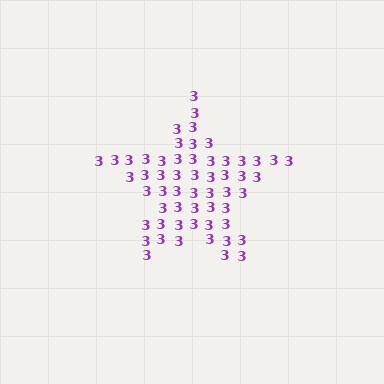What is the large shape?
The large shape is a star.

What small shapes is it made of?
It is made of small digit 3's.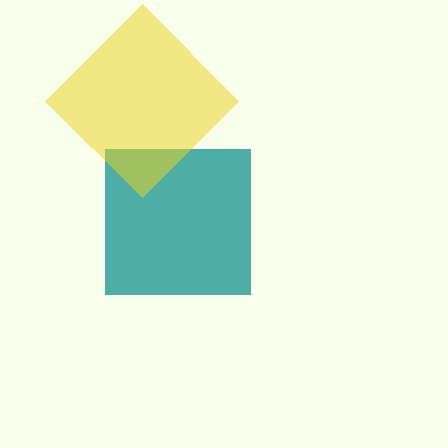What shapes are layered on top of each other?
The layered shapes are: a teal square, a yellow diamond.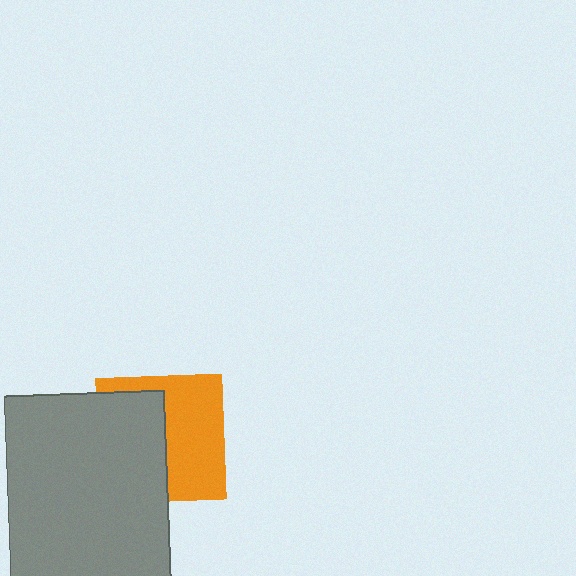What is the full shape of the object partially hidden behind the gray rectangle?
The partially hidden object is an orange square.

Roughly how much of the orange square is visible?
About half of it is visible (roughly 51%).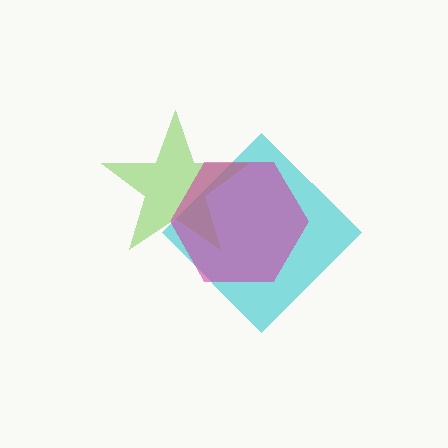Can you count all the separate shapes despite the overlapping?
Yes, there are 3 separate shapes.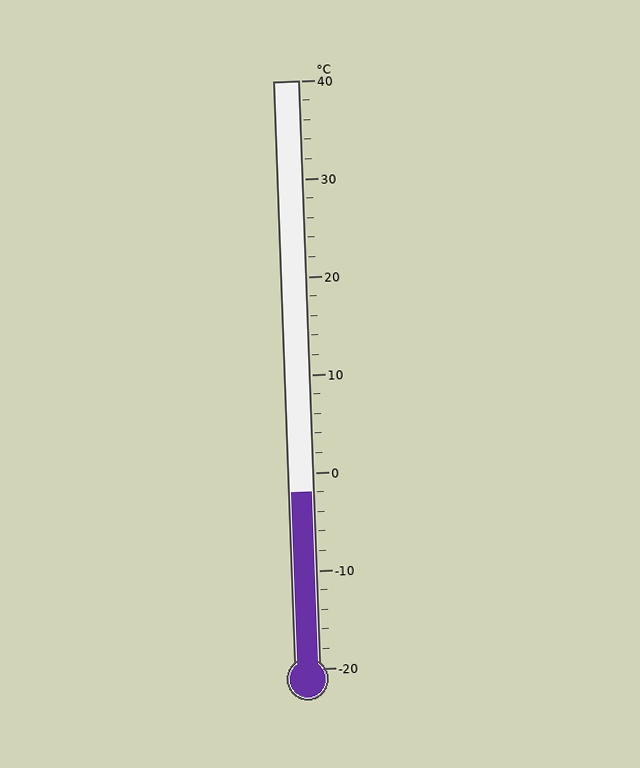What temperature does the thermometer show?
The thermometer shows approximately -2°C.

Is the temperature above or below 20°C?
The temperature is below 20°C.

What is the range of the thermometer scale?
The thermometer scale ranges from -20°C to 40°C.